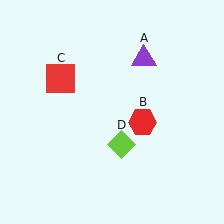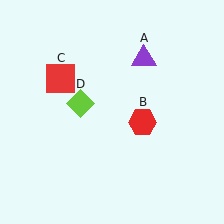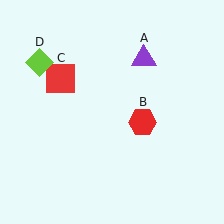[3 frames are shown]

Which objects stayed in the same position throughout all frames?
Purple triangle (object A) and red hexagon (object B) and red square (object C) remained stationary.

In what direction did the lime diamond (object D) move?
The lime diamond (object D) moved up and to the left.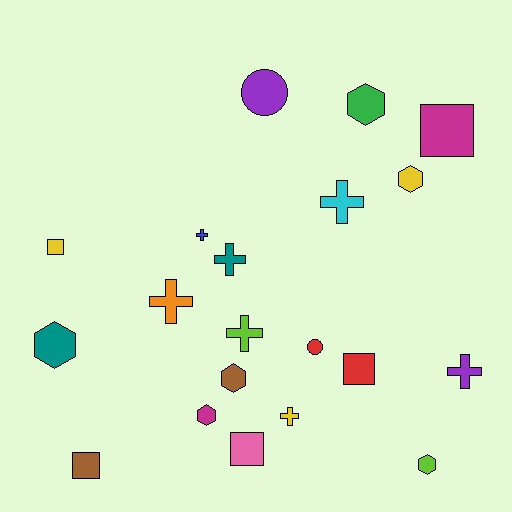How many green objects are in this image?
There is 1 green object.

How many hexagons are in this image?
There are 6 hexagons.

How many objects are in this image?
There are 20 objects.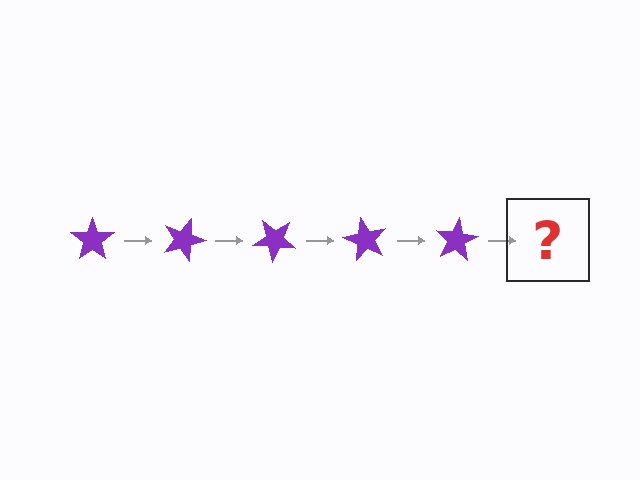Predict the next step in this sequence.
The next step is a purple star rotated 100 degrees.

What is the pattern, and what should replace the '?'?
The pattern is that the star rotates 20 degrees each step. The '?' should be a purple star rotated 100 degrees.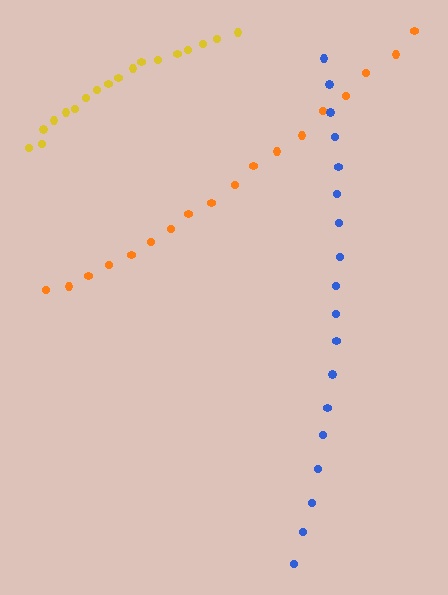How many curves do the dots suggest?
There are 3 distinct paths.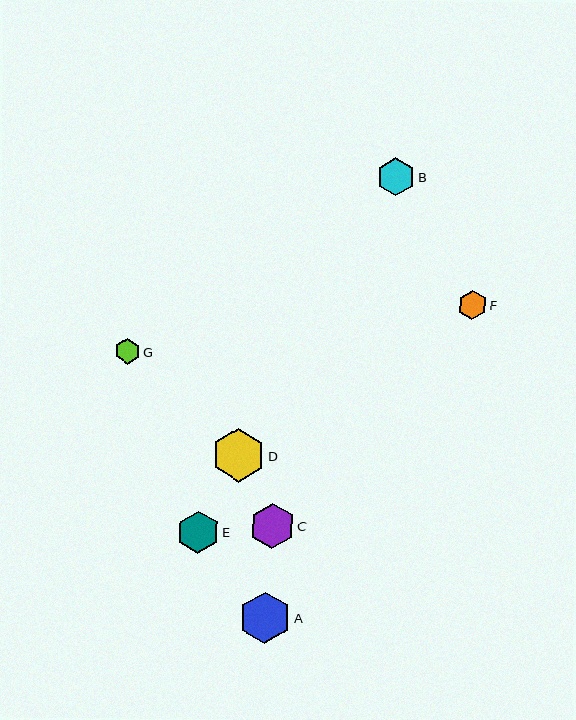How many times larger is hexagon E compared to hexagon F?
Hexagon E is approximately 1.5 times the size of hexagon F.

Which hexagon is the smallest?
Hexagon G is the smallest with a size of approximately 25 pixels.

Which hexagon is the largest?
Hexagon D is the largest with a size of approximately 53 pixels.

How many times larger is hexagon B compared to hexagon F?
Hexagon B is approximately 1.3 times the size of hexagon F.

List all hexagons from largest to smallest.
From largest to smallest: D, A, C, E, B, F, G.